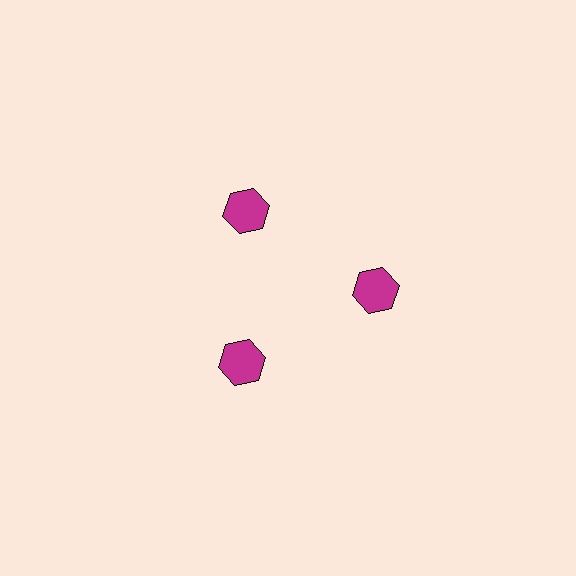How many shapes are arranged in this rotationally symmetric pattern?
There are 3 shapes, arranged in 3 groups of 1.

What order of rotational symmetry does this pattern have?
This pattern has 3-fold rotational symmetry.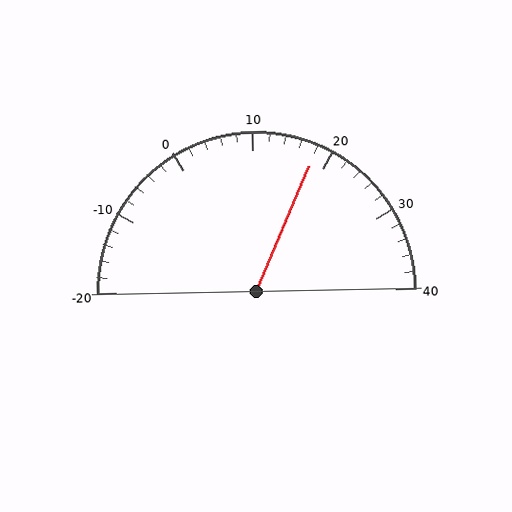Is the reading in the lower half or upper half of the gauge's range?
The reading is in the upper half of the range (-20 to 40).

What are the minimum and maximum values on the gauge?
The gauge ranges from -20 to 40.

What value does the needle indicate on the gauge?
The needle indicates approximately 18.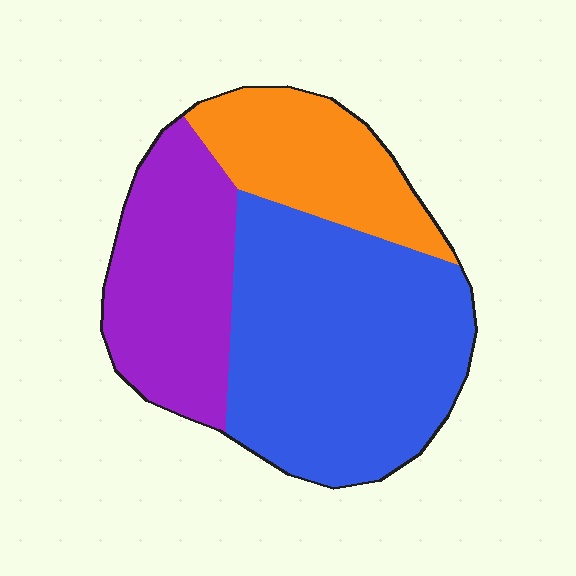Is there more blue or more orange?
Blue.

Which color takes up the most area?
Blue, at roughly 50%.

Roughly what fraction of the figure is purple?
Purple covers around 30% of the figure.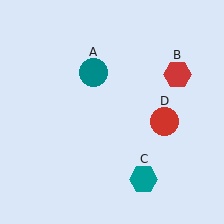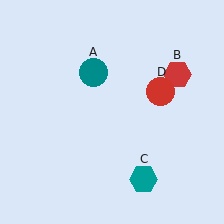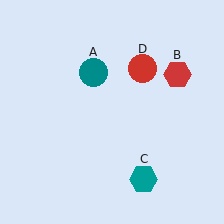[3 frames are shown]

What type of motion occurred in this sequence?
The red circle (object D) rotated counterclockwise around the center of the scene.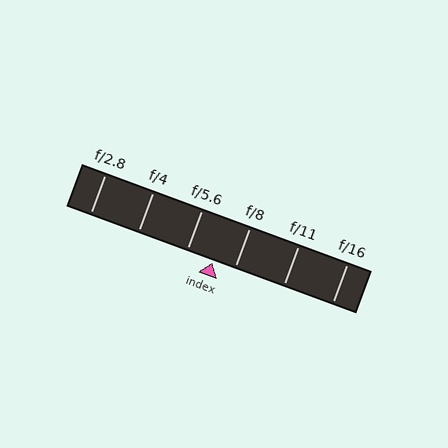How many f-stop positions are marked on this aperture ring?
There are 6 f-stop positions marked.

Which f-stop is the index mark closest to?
The index mark is closest to f/8.